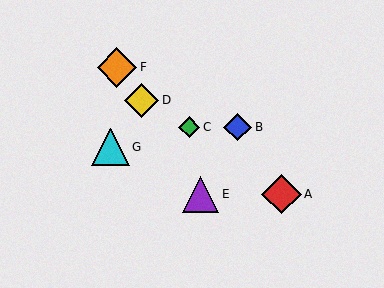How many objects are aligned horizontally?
2 objects (A, E) are aligned horizontally.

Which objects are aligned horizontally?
Objects A, E are aligned horizontally.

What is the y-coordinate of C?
Object C is at y≈127.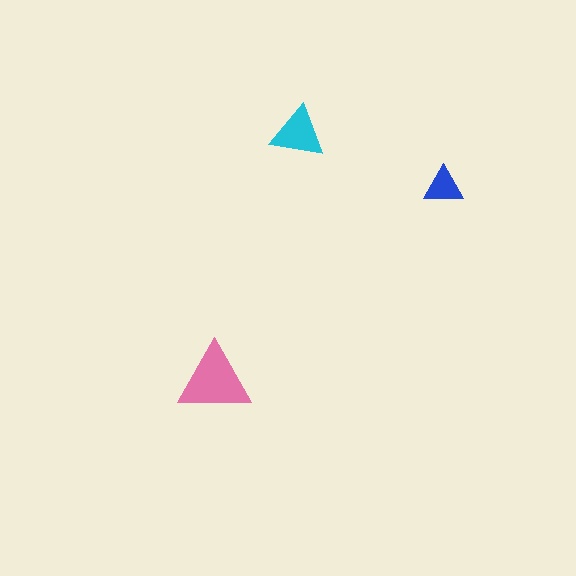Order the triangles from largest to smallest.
the pink one, the cyan one, the blue one.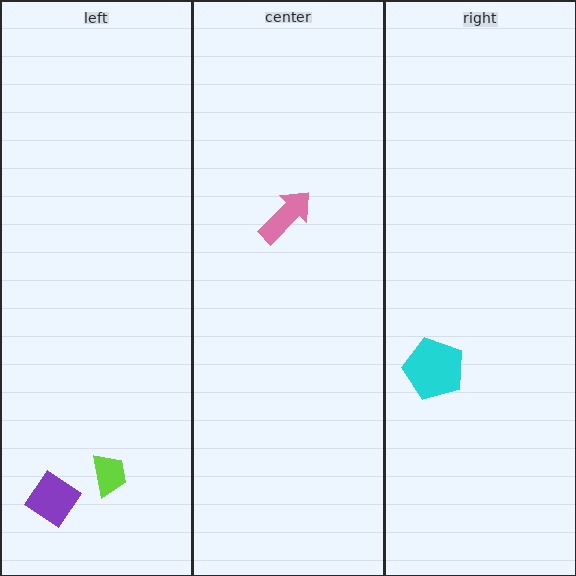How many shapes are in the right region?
1.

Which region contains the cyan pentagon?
The right region.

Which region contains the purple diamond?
The left region.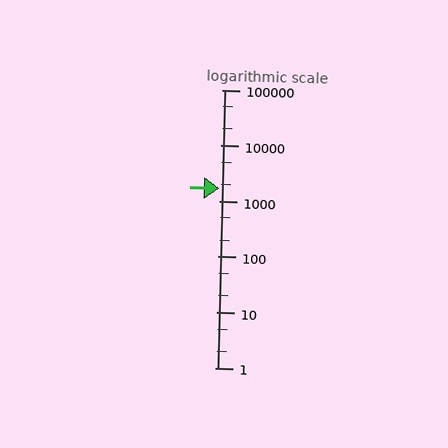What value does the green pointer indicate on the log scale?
The pointer indicates approximately 1700.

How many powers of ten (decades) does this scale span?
The scale spans 5 decades, from 1 to 100000.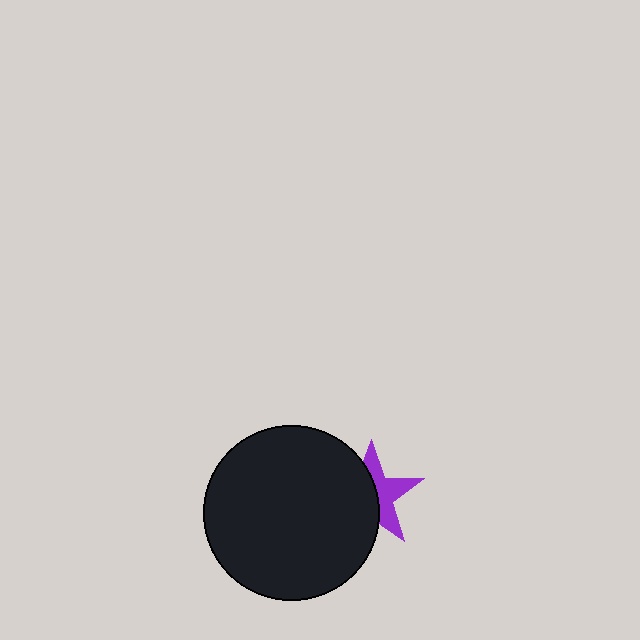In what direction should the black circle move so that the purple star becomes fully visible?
The black circle should move left. That is the shortest direction to clear the overlap and leave the purple star fully visible.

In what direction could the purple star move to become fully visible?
The purple star could move right. That would shift it out from behind the black circle entirely.